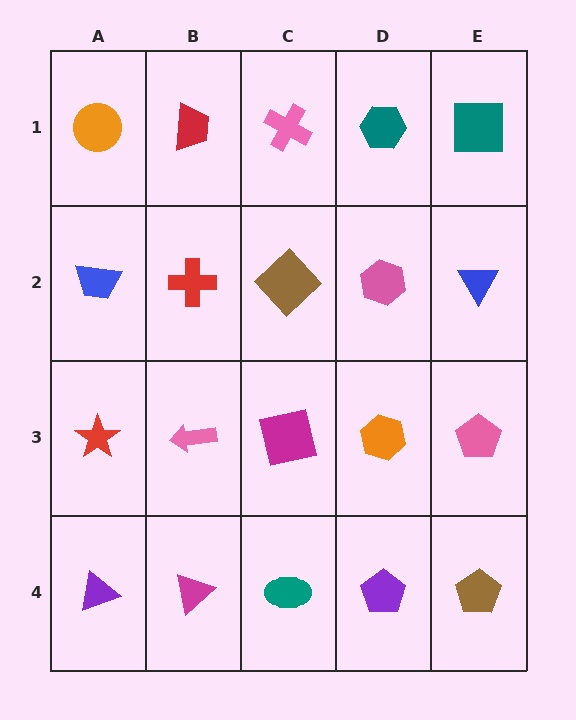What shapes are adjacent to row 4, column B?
A pink arrow (row 3, column B), a purple triangle (row 4, column A), a teal ellipse (row 4, column C).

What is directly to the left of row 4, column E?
A purple pentagon.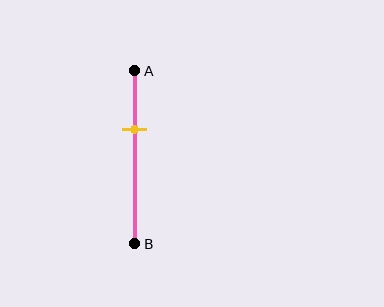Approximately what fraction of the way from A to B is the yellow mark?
The yellow mark is approximately 35% of the way from A to B.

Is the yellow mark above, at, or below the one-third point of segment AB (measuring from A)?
The yellow mark is approximately at the one-third point of segment AB.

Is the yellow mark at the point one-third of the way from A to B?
Yes, the mark is approximately at the one-third point.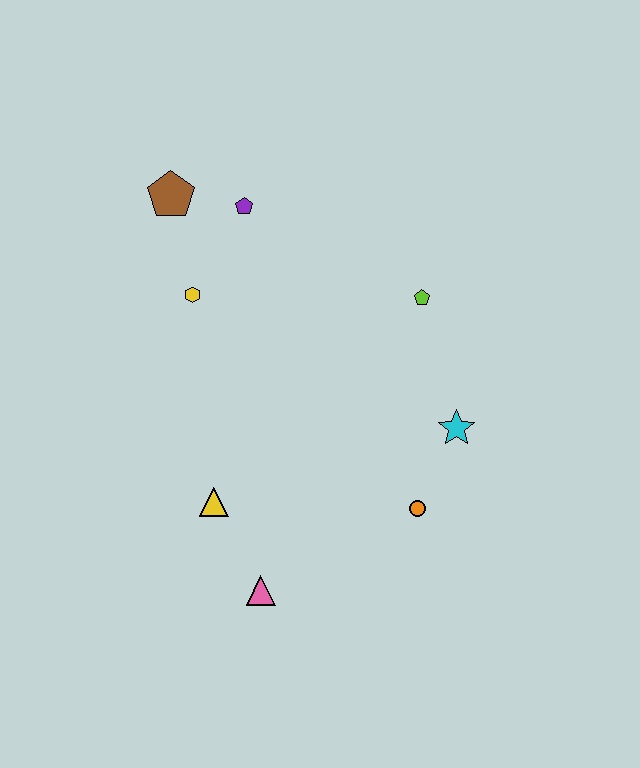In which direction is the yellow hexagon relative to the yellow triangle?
The yellow hexagon is above the yellow triangle.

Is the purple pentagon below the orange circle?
No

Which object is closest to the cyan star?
The orange circle is closest to the cyan star.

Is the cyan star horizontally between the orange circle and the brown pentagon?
No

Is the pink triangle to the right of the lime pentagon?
No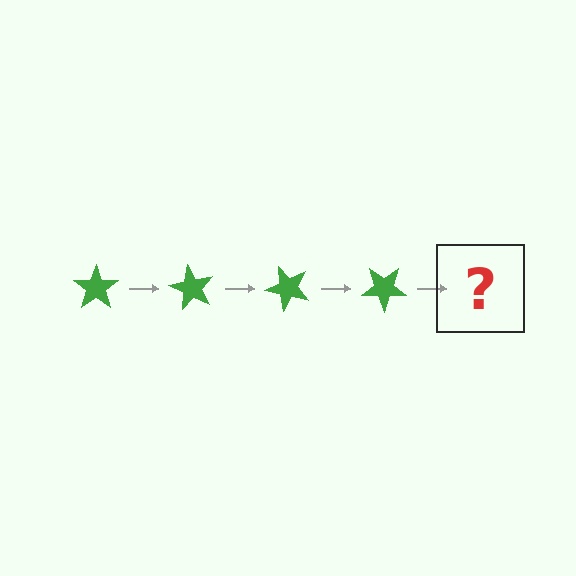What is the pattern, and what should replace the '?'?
The pattern is that the star rotates 60 degrees each step. The '?' should be a green star rotated 240 degrees.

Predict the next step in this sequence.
The next step is a green star rotated 240 degrees.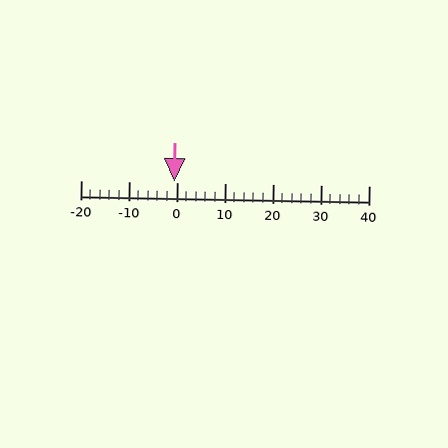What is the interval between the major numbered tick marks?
The major tick marks are spaced 10 units apart.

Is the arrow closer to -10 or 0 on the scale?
The arrow is closer to 0.